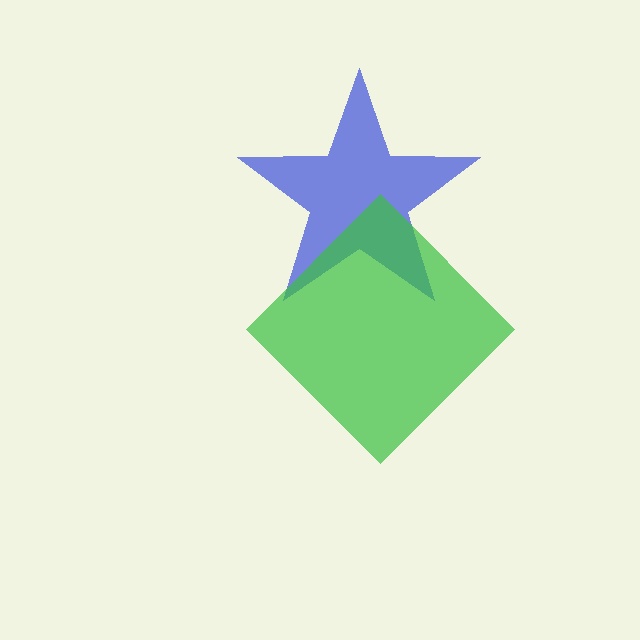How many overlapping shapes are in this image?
There are 2 overlapping shapes in the image.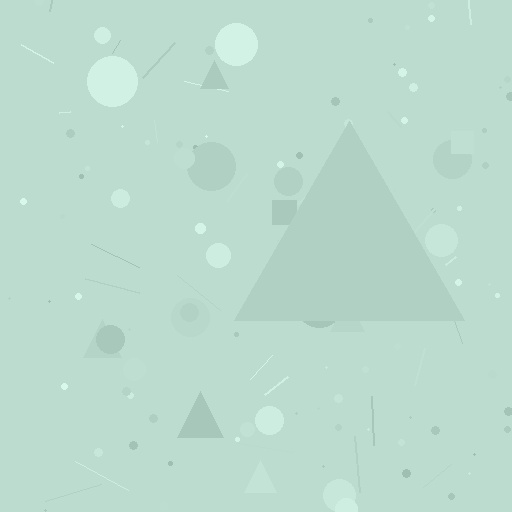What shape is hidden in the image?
A triangle is hidden in the image.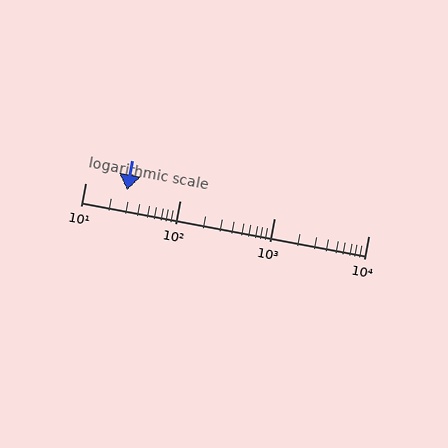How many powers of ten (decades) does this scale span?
The scale spans 3 decades, from 10 to 10000.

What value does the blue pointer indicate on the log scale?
The pointer indicates approximately 28.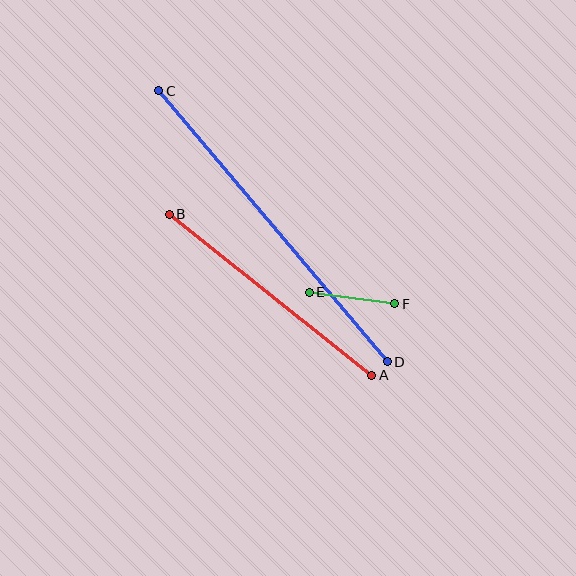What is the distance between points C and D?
The distance is approximately 354 pixels.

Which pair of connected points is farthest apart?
Points C and D are farthest apart.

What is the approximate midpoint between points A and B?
The midpoint is at approximately (271, 295) pixels.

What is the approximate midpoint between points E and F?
The midpoint is at approximately (352, 298) pixels.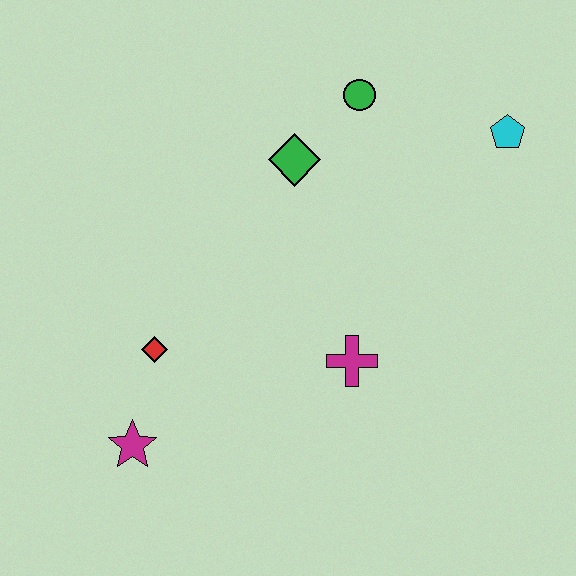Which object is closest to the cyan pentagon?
The green circle is closest to the cyan pentagon.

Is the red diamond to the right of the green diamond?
No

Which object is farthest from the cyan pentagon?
The magenta star is farthest from the cyan pentagon.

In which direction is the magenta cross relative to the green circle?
The magenta cross is below the green circle.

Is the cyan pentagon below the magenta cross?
No